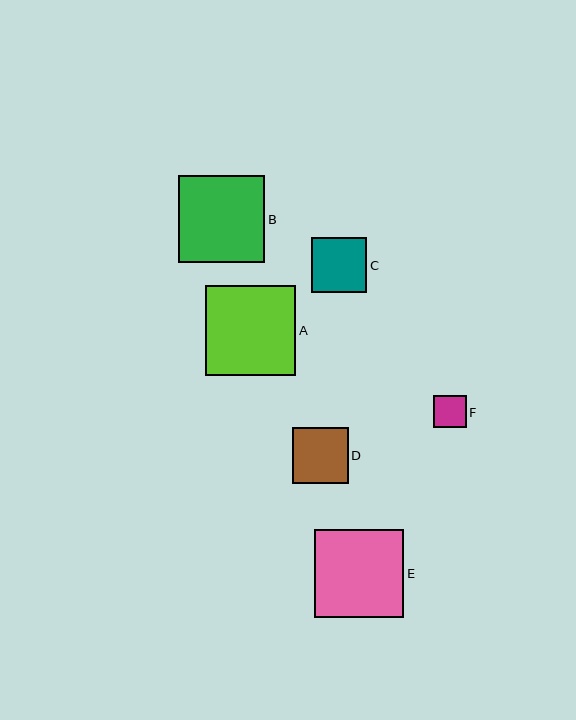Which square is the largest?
Square A is the largest with a size of approximately 90 pixels.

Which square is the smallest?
Square F is the smallest with a size of approximately 33 pixels.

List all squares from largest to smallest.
From largest to smallest: A, E, B, D, C, F.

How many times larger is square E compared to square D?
Square E is approximately 1.6 times the size of square D.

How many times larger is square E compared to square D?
Square E is approximately 1.6 times the size of square D.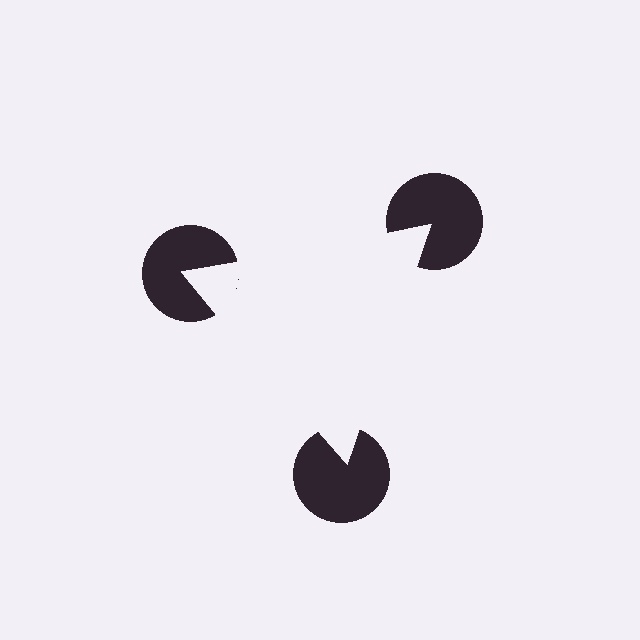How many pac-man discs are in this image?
There are 3 — one at each vertex of the illusory triangle.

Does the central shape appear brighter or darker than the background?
It typically appears slightly brighter than the background, even though no actual brightness change is drawn.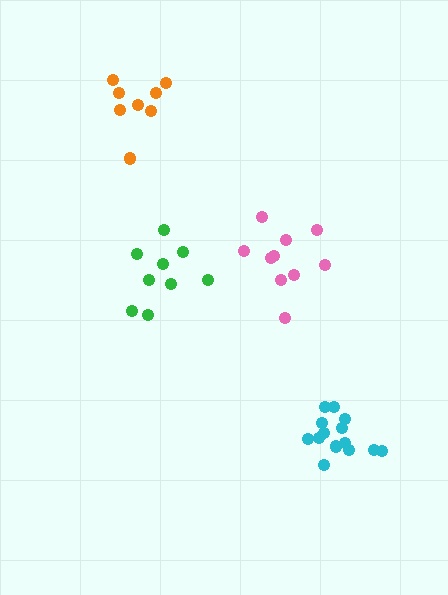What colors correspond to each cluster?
The clusters are colored: cyan, green, pink, orange.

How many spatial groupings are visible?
There are 4 spatial groupings.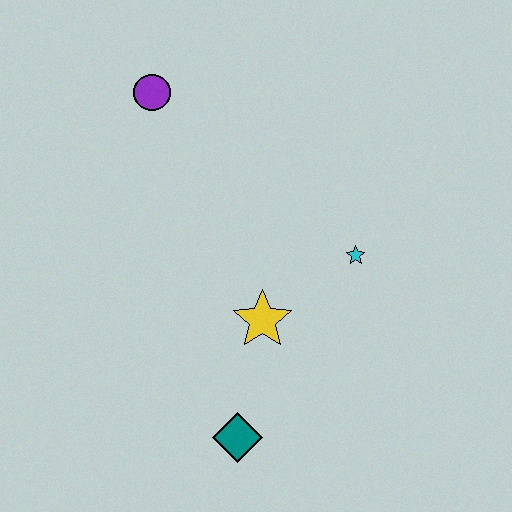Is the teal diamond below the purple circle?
Yes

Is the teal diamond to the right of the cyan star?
No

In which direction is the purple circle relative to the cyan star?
The purple circle is to the left of the cyan star.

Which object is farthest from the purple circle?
The teal diamond is farthest from the purple circle.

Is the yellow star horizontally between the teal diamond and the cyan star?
Yes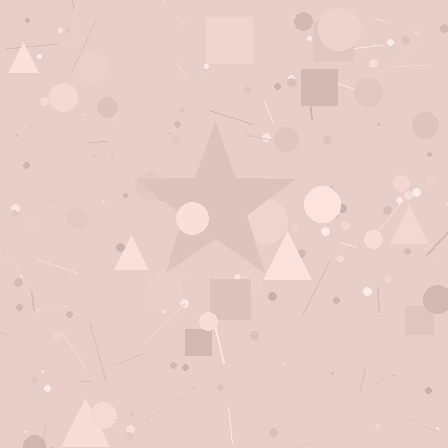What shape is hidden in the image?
A star is hidden in the image.